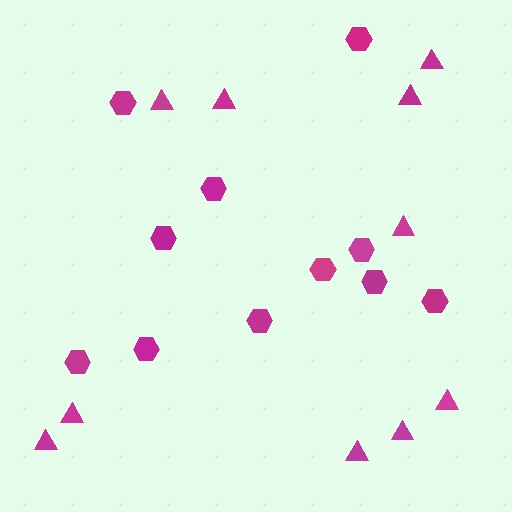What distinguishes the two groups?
There are 2 groups: one group of hexagons (11) and one group of triangles (10).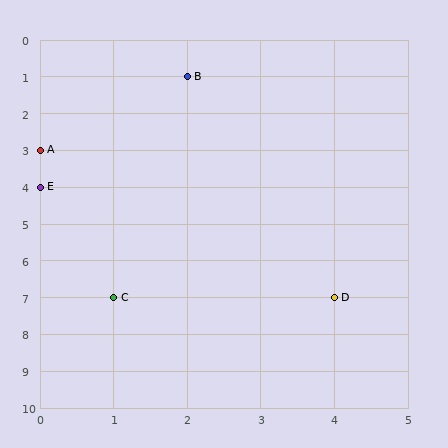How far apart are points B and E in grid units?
Points B and E are 2 columns and 3 rows apart (about 3.6 grid units diagonally).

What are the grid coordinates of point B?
Point B is at grid coordinates (2, 1).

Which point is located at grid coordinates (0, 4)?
Point E is at (0, 4).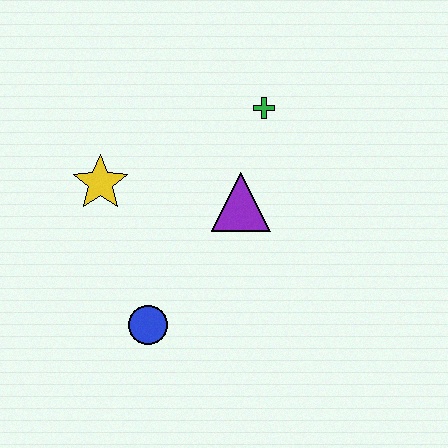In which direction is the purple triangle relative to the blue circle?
The purple triangle is above the blue circle.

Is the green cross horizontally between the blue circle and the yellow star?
No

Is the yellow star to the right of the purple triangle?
No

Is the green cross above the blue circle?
Yes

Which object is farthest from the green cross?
The blue circle is farthest from the green cross.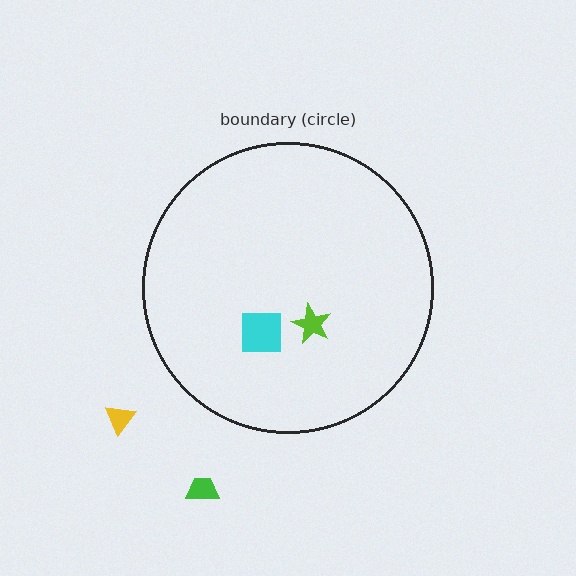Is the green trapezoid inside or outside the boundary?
Outside.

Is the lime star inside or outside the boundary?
Inside.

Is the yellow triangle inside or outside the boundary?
Outside.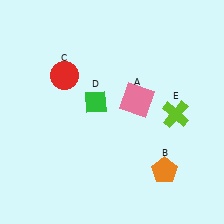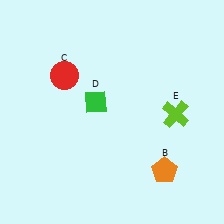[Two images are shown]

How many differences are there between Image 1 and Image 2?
There is 1 difference between the two images.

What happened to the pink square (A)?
The pink square (A) was removed in Image 2. It was in the top-right area of Image 1.